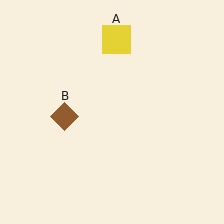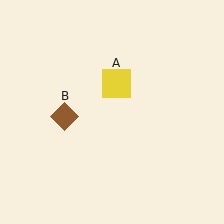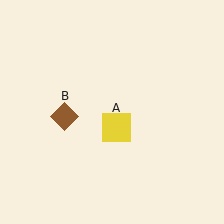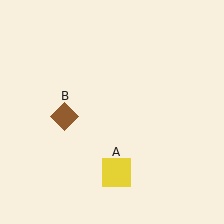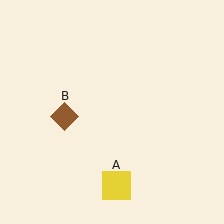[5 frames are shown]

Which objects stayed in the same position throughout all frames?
Brown diamond (object B) remained stationary.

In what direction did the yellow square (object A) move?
The yellow square (object A) moved down.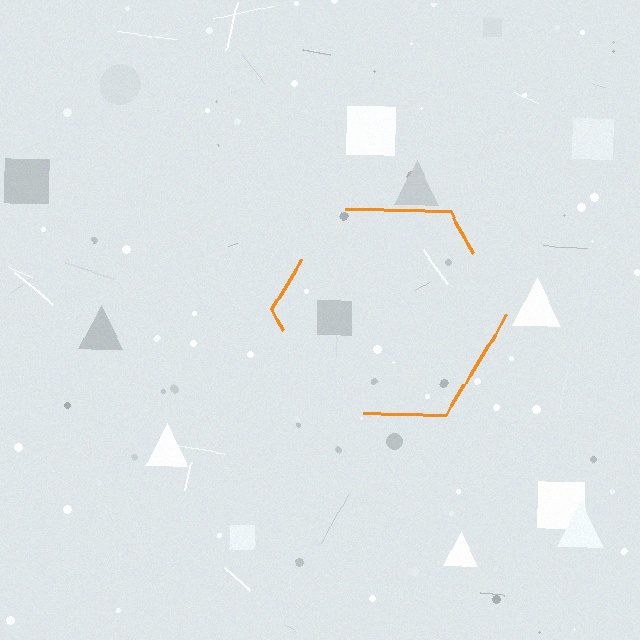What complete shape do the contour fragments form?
The contour fragments form a hexagon.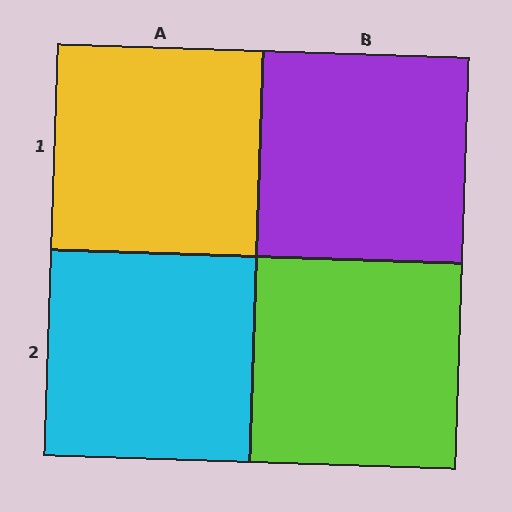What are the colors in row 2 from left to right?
Cyan, lime.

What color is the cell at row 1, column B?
Purple.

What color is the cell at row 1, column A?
Yellow.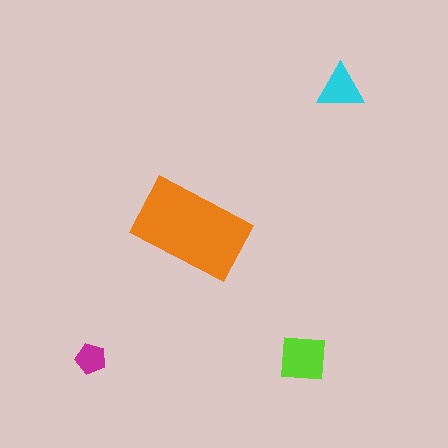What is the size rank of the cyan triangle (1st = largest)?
3rd.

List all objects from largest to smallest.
The orange rectangle, the lime square, the cyan triangle, the magenta pentagon.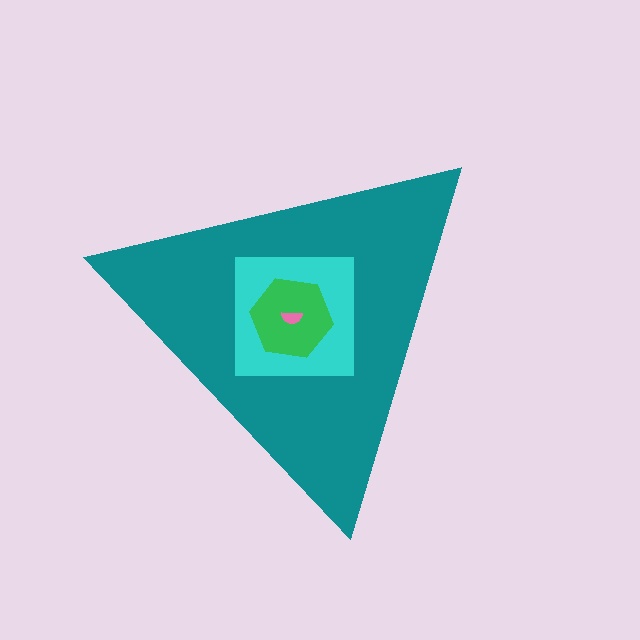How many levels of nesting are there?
4.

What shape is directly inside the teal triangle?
The cyan square.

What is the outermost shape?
The teal triangle.